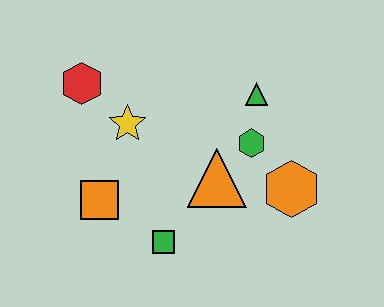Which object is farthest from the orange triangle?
The red hexagon is farthest from the orange triangle.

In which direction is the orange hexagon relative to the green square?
The orange hexagon is to the right of the green square.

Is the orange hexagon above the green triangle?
No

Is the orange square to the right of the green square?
No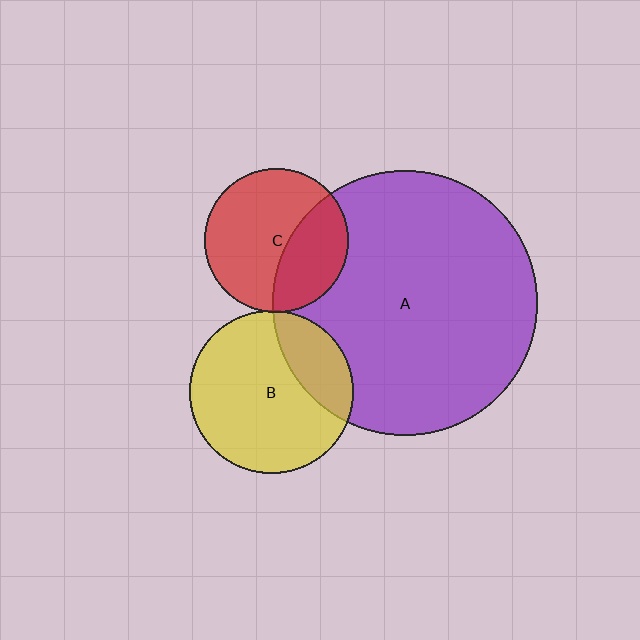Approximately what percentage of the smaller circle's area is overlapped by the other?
Approximately 35%.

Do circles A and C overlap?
Yes.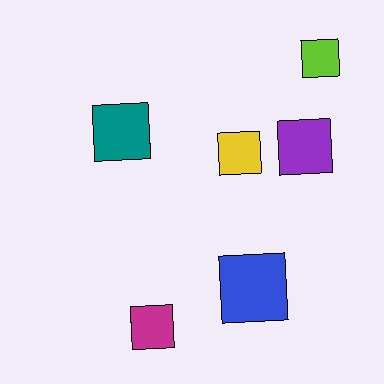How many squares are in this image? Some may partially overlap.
There are 6 squares.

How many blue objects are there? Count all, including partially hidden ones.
There is 1 blue object.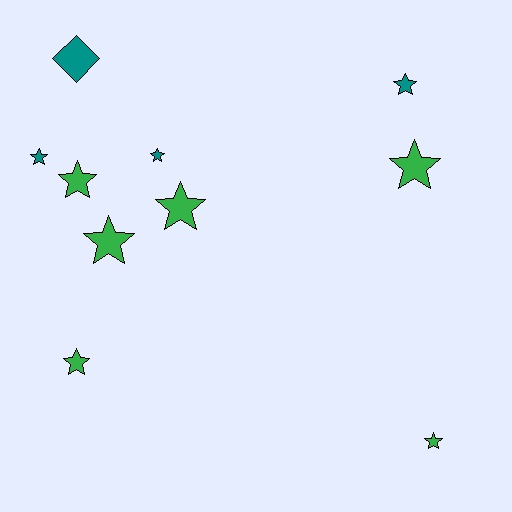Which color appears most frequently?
Green, with 6 objects.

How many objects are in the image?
There are 10 objects.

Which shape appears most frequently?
Star, with 9 objects.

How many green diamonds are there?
There are no green diamonds.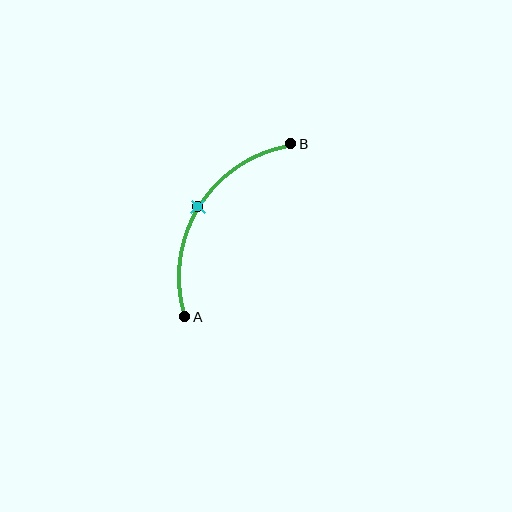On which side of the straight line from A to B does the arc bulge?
The arc bulges to the left of the straight line connecting A and B.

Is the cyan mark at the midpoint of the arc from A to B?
Yes. The cyan mark lies on the arc at equal arc-length from both A and B — it is the arc midpoint.